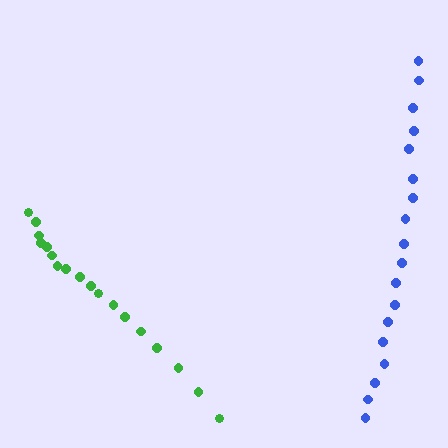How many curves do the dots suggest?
There are 2 distinct paths.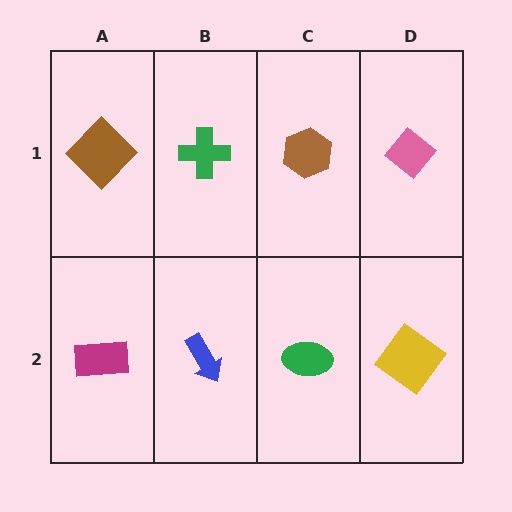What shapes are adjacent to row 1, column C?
A green ellipse (row 2, column C), a green cross (row 1, column B), a pink diamond (row 1, column D).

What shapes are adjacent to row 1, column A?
A magenta rectangle (row 2, column A), a green cross (row 1, column B).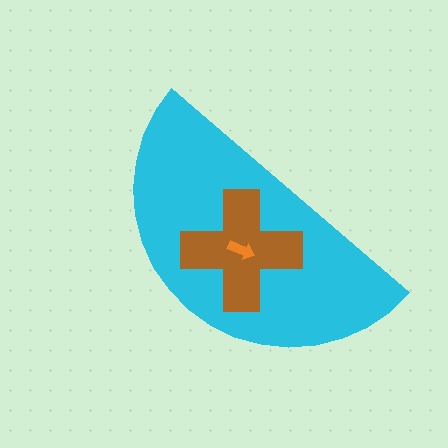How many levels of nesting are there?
3.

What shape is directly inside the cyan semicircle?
The brown cross.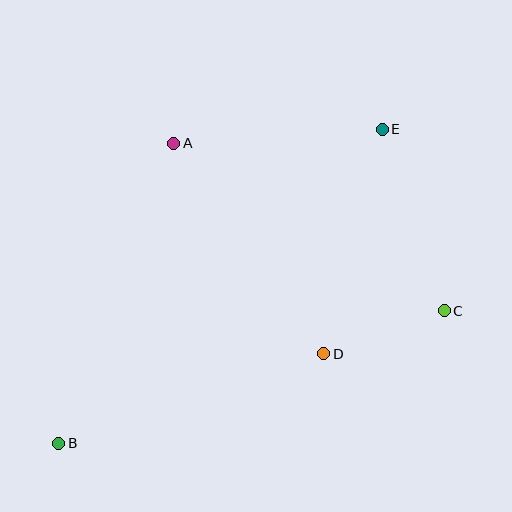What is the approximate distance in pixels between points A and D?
The distance between A and D is approximately 258 pixels.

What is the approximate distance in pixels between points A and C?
The distance between A and C is approximately 318 pixels.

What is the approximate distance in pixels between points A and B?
The distance between A and B is approximately 321 pixels.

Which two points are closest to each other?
Points C and D are closest to each other.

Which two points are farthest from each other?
Points B and E are farthest from each other.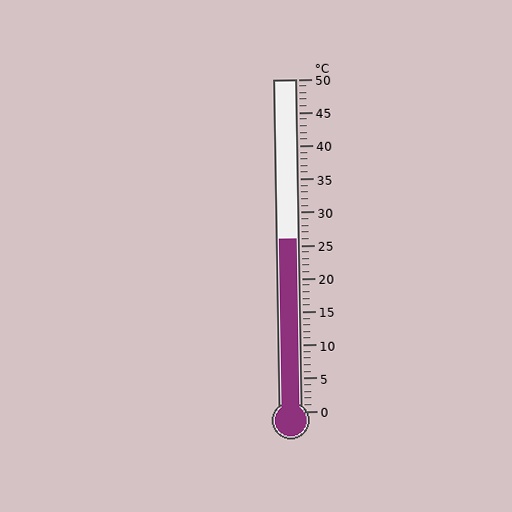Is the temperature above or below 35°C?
The temperature is below 35°C.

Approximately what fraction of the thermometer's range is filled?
The thermometer is filled to approximately 50% of its range.